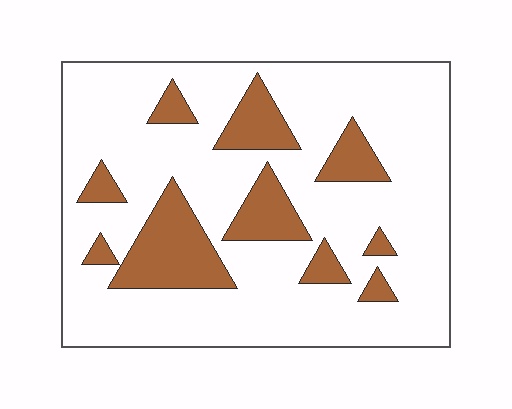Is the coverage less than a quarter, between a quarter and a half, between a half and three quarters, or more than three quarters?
Less than a quarter.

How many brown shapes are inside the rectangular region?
10.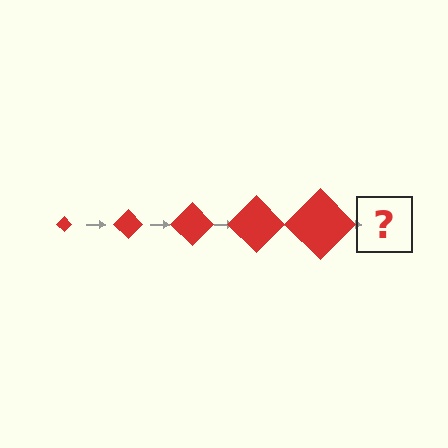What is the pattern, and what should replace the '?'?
The pattern is that the diamond gets progressively larger each step. The '?' should be a red diamond, larger than the previous one.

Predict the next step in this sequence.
The next step is a red diamond, larger than the previous one.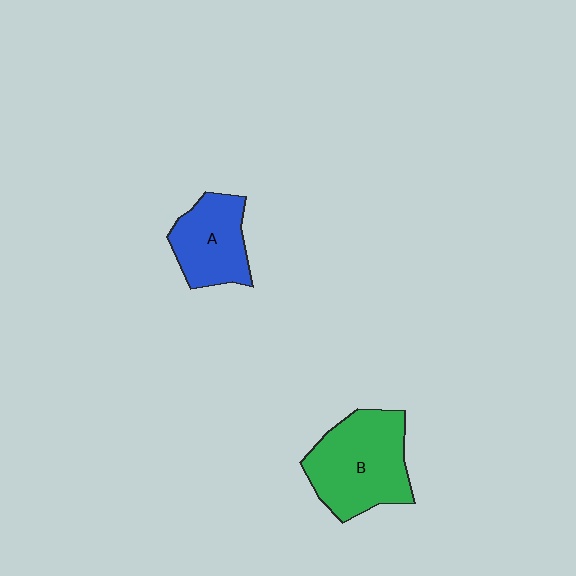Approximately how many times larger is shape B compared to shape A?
Approximately 1.5 times.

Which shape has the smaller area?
Shape A (blue).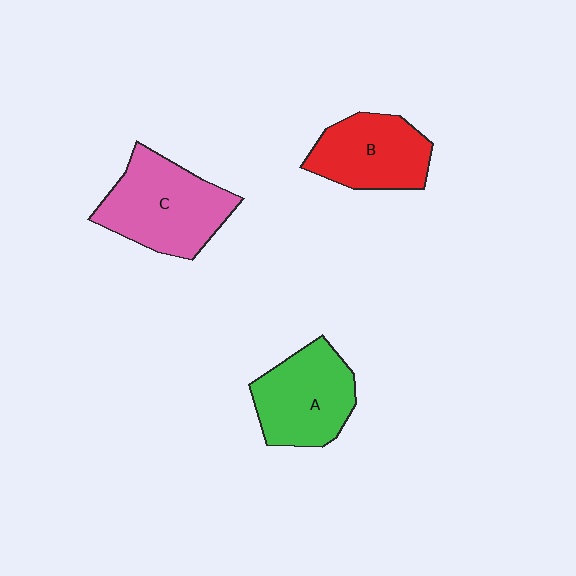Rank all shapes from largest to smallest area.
From largest to smallest: C (pink), A (green), B (red).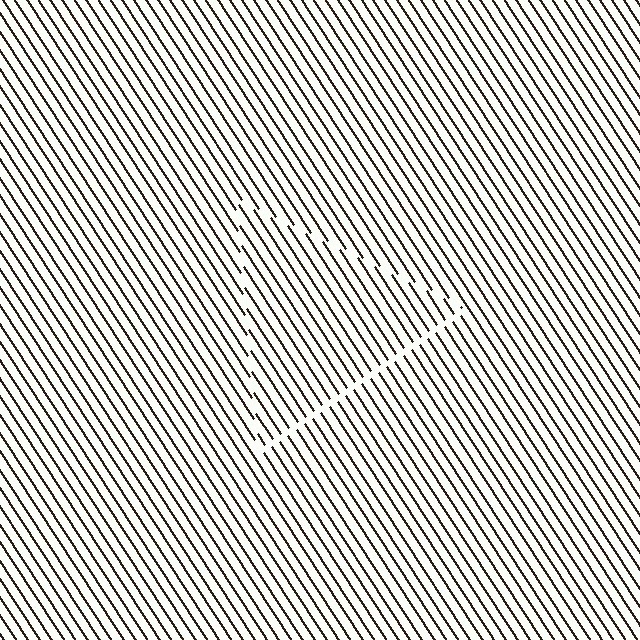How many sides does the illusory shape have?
3 sides — the line-ends trace a triangle.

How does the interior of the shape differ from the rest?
The interior of the shape contains the same grating, shifted by half a period — the contour is defined by the phase discontinuity where line-ends from the inner and outer gratings abut.